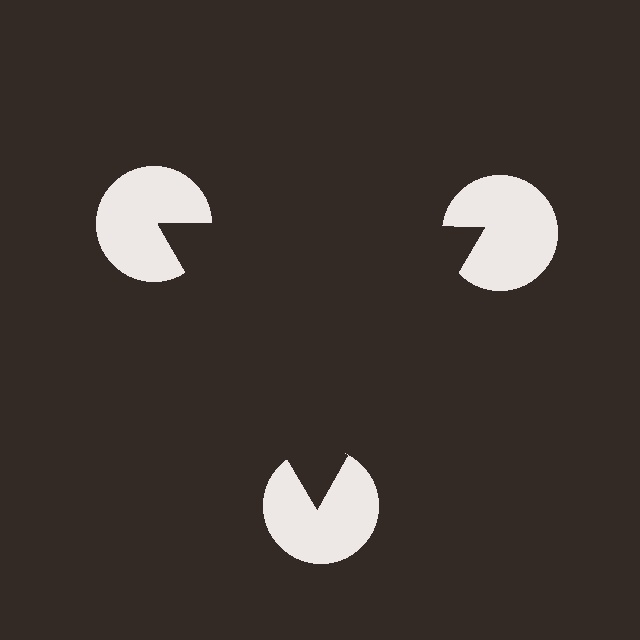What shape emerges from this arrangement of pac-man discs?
An illusory triangle — its edges are inferred from the aligned wedge cuts in the pac-man discs, not physically drawn.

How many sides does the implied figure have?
3 sides.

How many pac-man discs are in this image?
There are 3 — one at each vertex of the illusory triangle.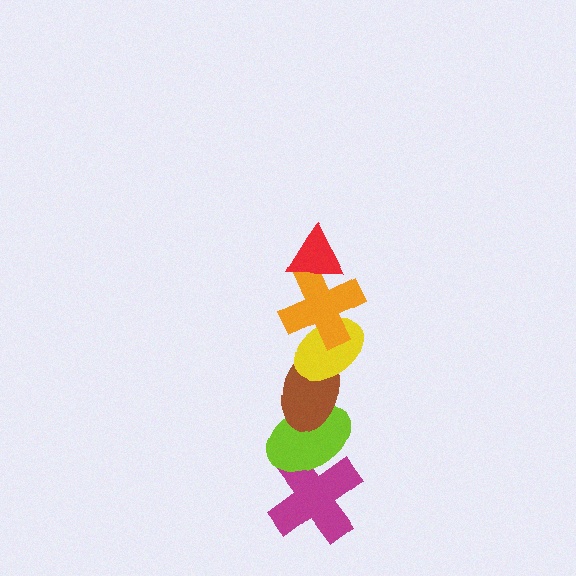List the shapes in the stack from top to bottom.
From top to bottom: the red triangle, the orange cross, the yellow ellipse, the brown ellipse, the lime ellipse, the magenta cross.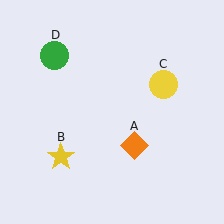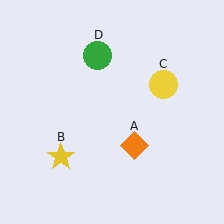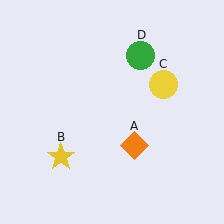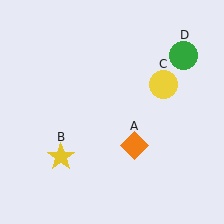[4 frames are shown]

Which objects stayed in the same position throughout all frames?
Orange diamond (object A) and yellow star (object B) and yellow circle (object C) remained stationary.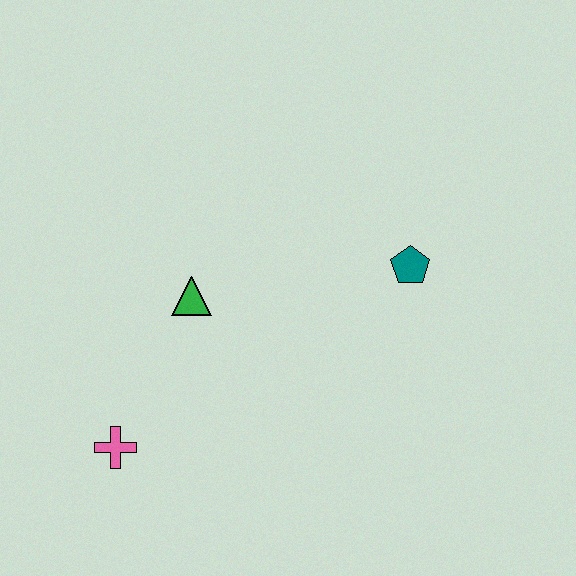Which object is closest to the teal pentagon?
The green triangle is closest to the teal pentagon.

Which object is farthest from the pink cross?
The teal pentagon is farthest from the pink cross.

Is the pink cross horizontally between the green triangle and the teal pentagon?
No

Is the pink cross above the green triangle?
No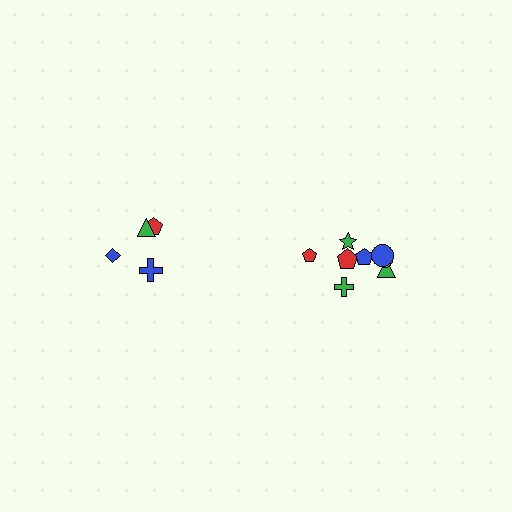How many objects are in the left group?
There are 4 objects.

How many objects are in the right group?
There are 8 objects.